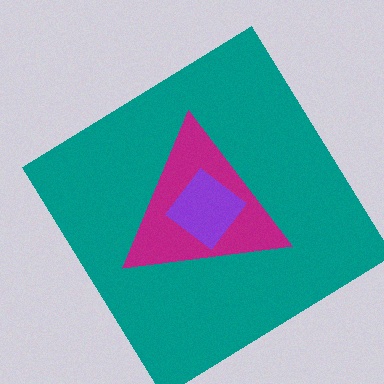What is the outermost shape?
The teal diamond.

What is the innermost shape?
The purple diamond.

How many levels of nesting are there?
3.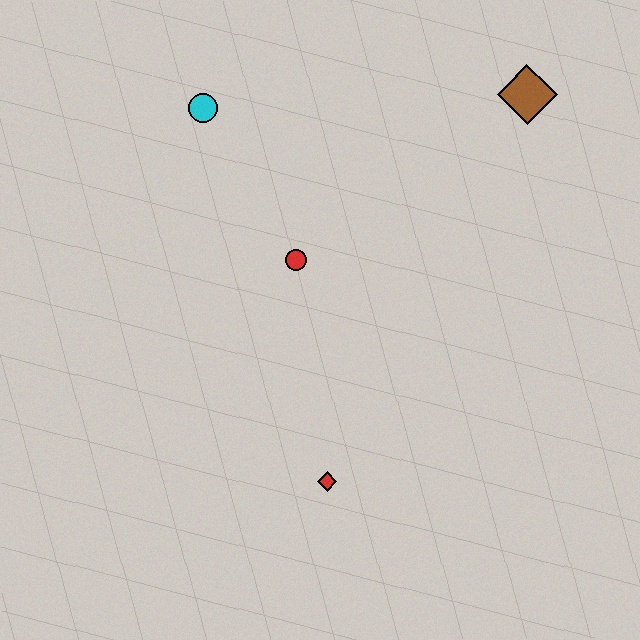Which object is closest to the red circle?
The cyan circle is closest to the red circle.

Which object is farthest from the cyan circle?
The red diamond is farthest from the cyan circle.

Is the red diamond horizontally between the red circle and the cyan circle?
No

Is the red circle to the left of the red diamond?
Yes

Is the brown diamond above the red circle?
Yes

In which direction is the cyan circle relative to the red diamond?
The cyan circle is above the red diamond.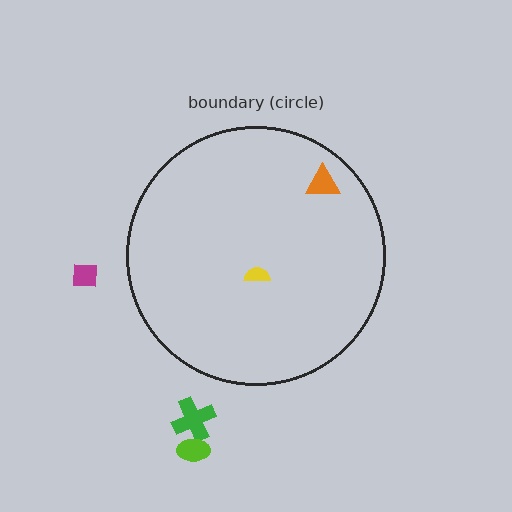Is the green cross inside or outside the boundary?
Outside.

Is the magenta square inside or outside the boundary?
Outside.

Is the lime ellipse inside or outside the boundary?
Outside.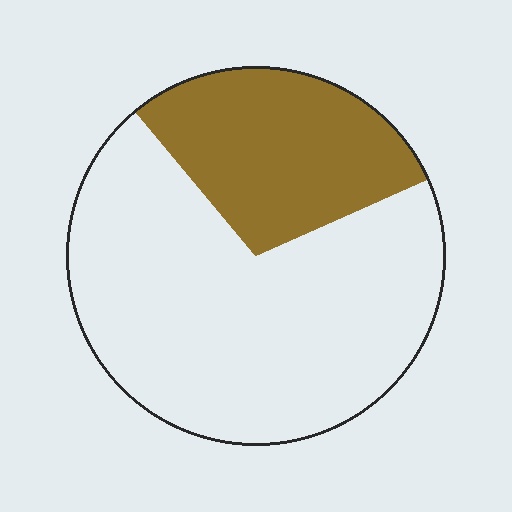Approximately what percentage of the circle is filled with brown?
Approximately 30%.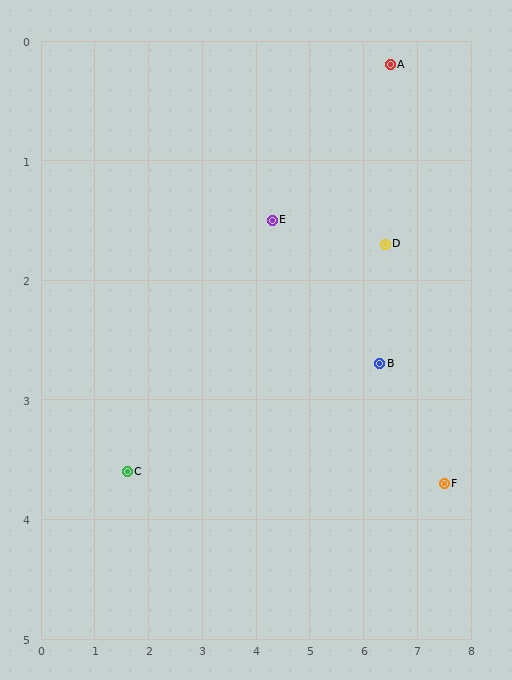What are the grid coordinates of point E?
Point E is at approximately (4.3, 1.5).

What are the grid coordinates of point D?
Point D is at approximately (6.4, 1.7).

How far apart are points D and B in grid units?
Points D and B are about 1.0 grid units apart.